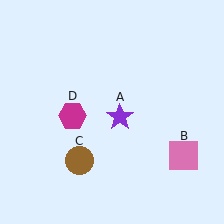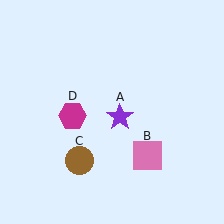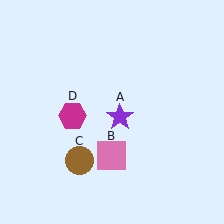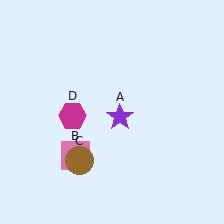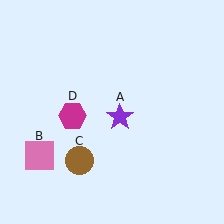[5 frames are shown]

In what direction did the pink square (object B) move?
The pink square (object B) moved left.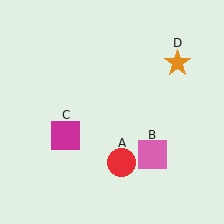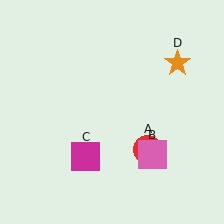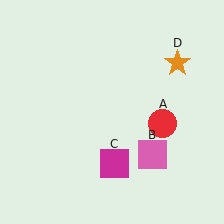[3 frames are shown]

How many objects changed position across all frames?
2 objects changed position: red circle (object A), magenta square (object C).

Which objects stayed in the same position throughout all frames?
Pink square (object B) and orange star (object D) remained stationary.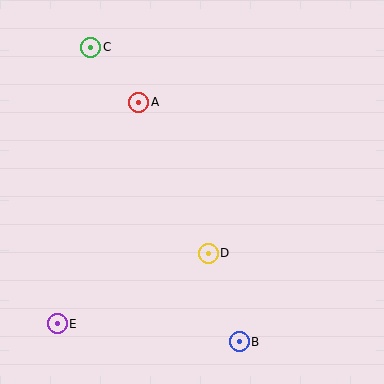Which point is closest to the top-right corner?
Point A is closest to the top-right corner.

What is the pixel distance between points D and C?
The distance between D and C is 237 pixels.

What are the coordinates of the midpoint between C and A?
The midpoint between C and A is at (115, 75).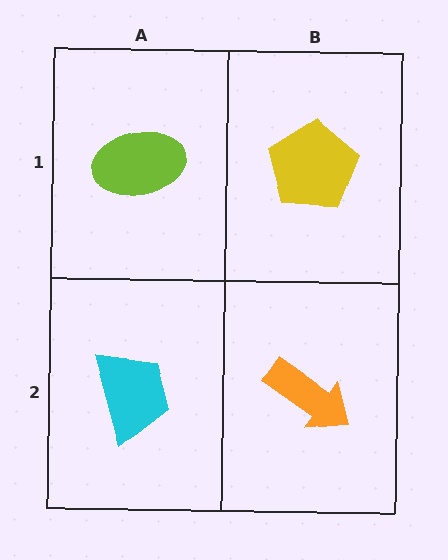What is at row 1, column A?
A lime ellipse.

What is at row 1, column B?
A yellow pentagon.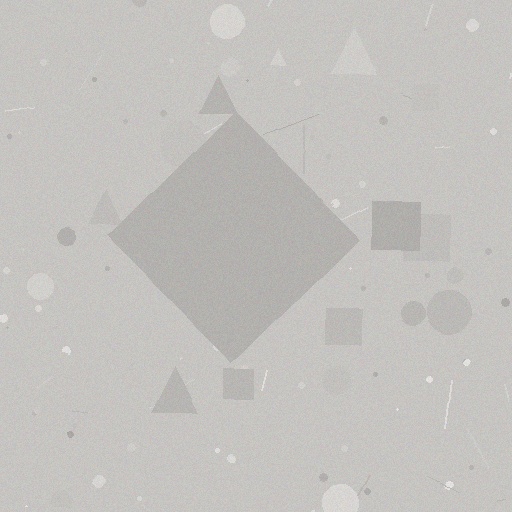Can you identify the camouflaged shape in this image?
The camouflaged shape is a diamond.